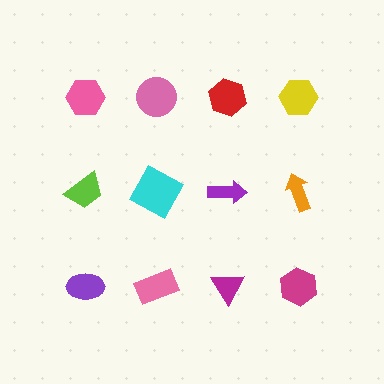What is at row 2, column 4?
An orange arrow.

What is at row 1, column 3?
A red hexagon.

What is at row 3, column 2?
A pink rectangle.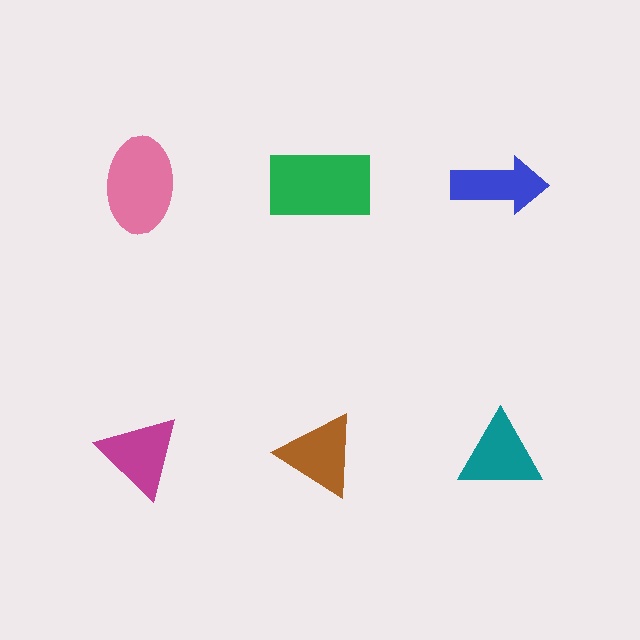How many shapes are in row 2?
3 shapes.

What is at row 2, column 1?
A magenta triangle.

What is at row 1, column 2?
A green rectangle.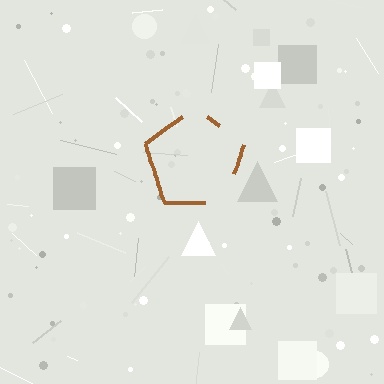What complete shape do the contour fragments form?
The contour fragments form a pentagon.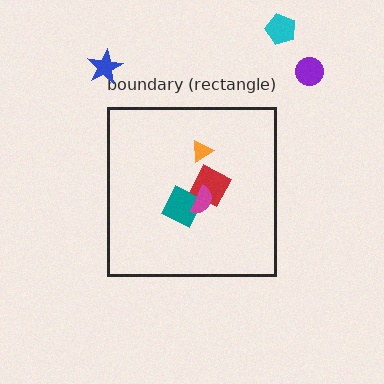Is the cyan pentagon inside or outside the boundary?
Outside.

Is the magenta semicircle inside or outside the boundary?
Inside.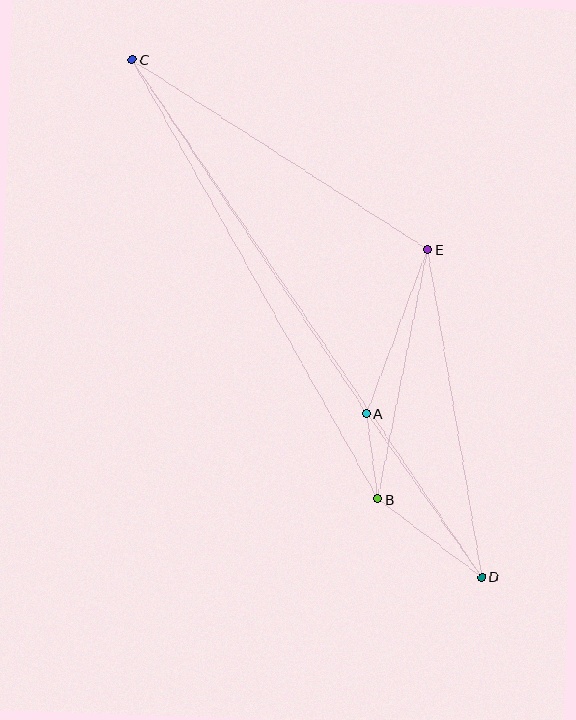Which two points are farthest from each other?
Points C and D are farthest from each other.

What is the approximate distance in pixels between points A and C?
The distance between A and C is approximately 425 pixels.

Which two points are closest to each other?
Points A and B are closest to each other.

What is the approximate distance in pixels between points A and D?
The distance between A and D is approximately 200 pixels.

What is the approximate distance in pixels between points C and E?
The distance between C and E is approximately 352 pixels.